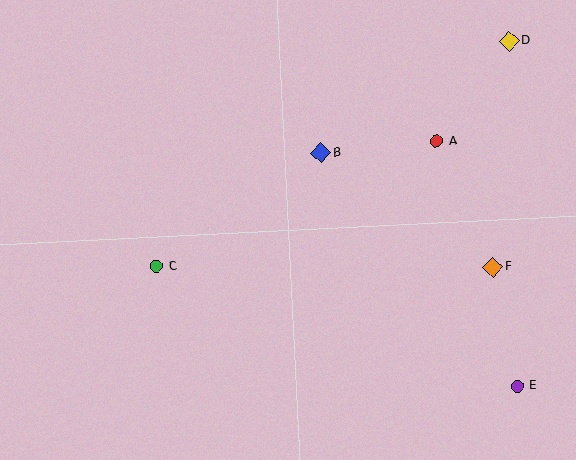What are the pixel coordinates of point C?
Point C is at (156, 266).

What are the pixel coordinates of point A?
Point A is at (437, 141).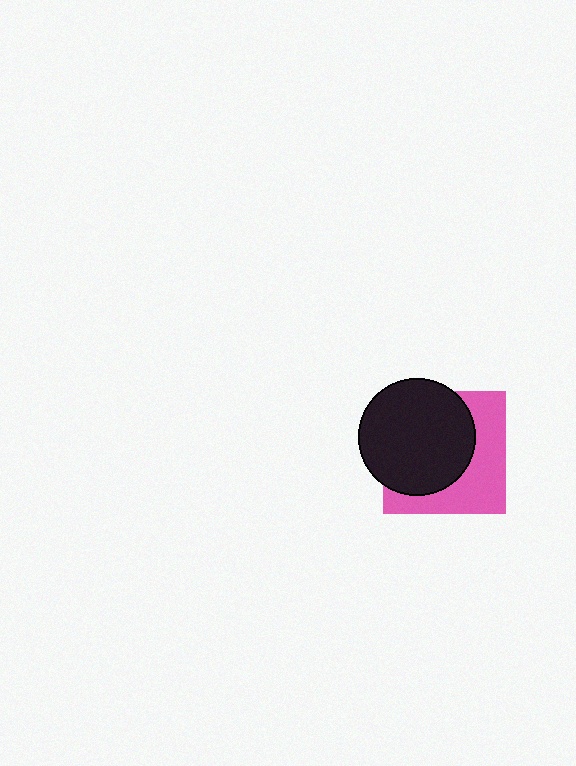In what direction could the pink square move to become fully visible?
The pink square could move toward the lower-right. That would shift it out from behind the black circle entirely.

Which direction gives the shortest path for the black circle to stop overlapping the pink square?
Moving toward the upper-left gives the shortest separation.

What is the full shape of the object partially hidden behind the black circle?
The partially hidden object is a pink square.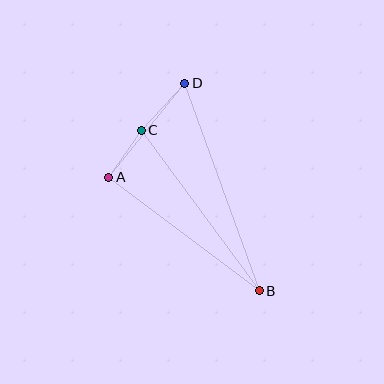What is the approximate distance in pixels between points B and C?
The distance between B and C is approximately 199 pixels.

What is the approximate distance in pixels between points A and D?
The distance between A and D is approximately 121 pixels.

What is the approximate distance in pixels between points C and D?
The distance between C and D is approximately 64 pixels.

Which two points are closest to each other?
Points A and C are closest to each other.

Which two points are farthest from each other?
Points B and D are farthest from each other.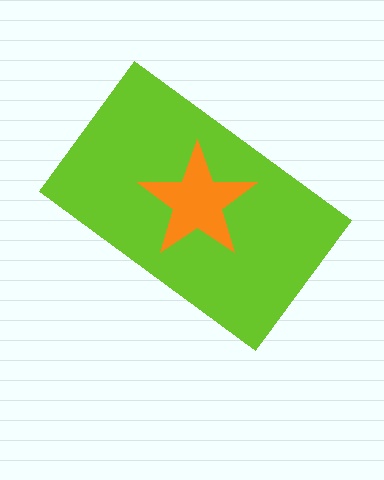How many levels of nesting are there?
2.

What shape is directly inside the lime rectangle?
The orange star.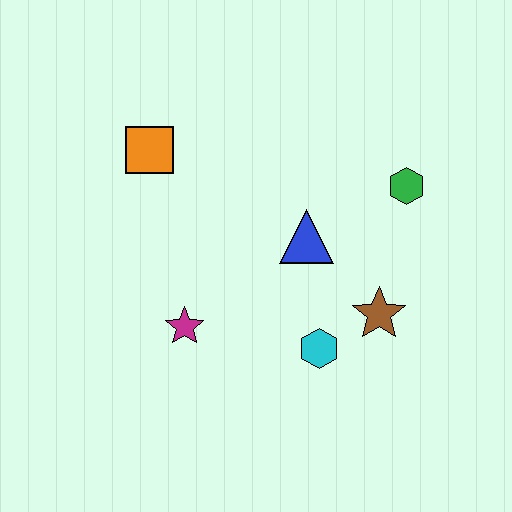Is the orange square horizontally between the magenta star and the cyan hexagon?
No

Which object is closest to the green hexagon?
The blue triangle is closest to the green hexagon.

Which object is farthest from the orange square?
The brown star is farthest from the orange square.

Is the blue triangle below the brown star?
No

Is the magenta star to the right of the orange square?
Yes